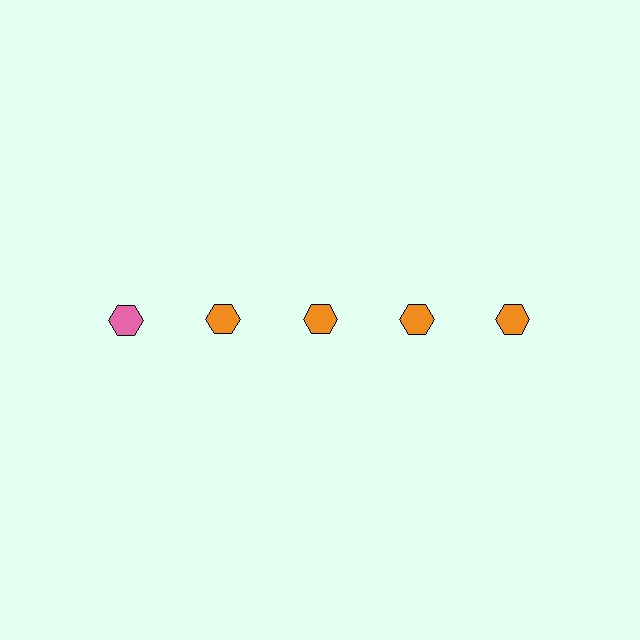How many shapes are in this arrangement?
There are 5 shapes arranged in a grid pattern.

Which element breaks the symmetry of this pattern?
The pink hexagon in the top row, leftmost column breaks the symmetry. All other shapes are orange hexagons.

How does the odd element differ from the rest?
It has a different color: pink instead of orange.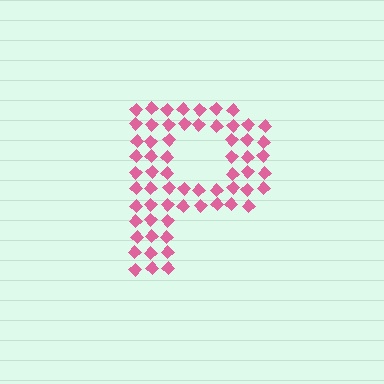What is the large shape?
The large shape is the letter P.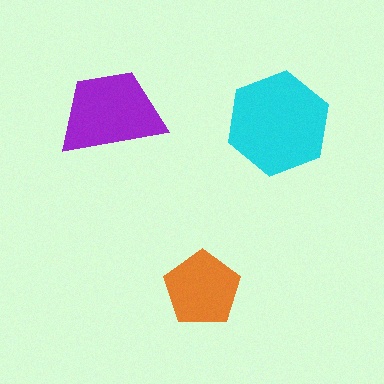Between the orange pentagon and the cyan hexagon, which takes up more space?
The cyan hexagon.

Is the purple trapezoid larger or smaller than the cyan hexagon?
Smaller.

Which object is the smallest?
The orange pentagon.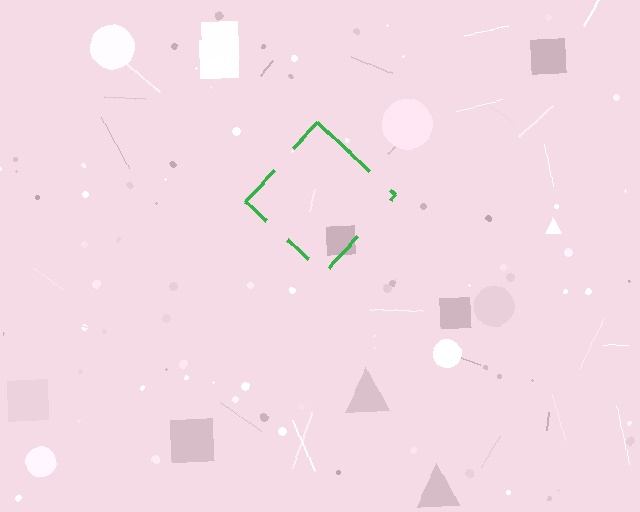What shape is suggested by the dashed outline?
The dashed outline suggests a diamond.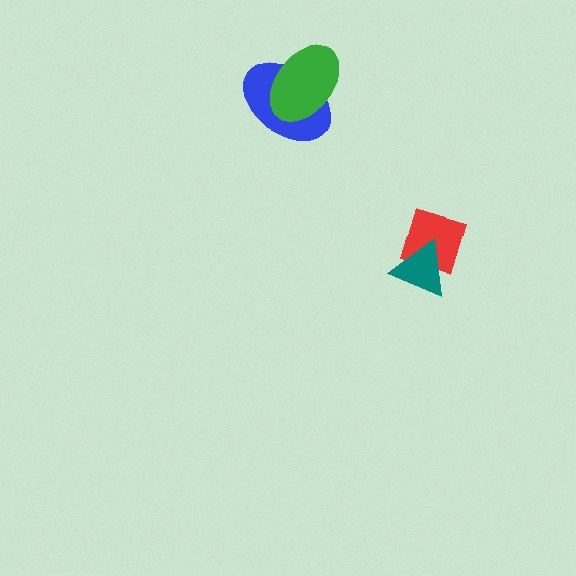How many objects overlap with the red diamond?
1 object overlaps with the red diamond.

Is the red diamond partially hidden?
Yes, it is partially covered by another shape.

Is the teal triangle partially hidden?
No, no other shape covers it.